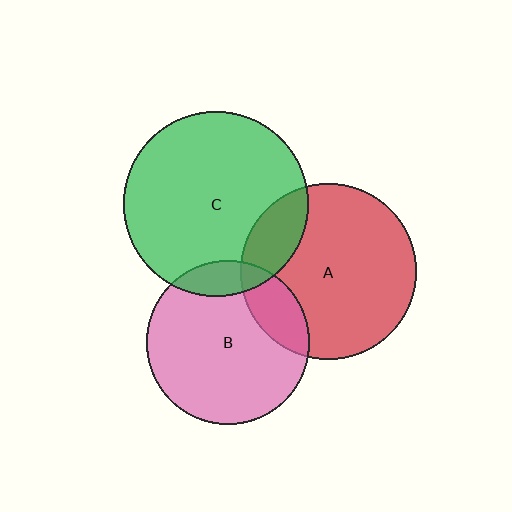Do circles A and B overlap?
Yes.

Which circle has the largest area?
Circle C (green).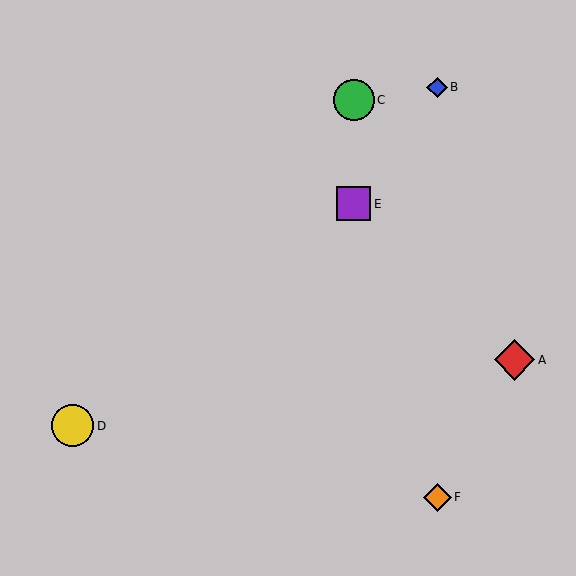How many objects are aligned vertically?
2 objects (C, E) are aligned vertically.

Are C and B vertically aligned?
No, C is at x≈354 and B is at x≈437.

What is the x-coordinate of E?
Object E is at x≈354.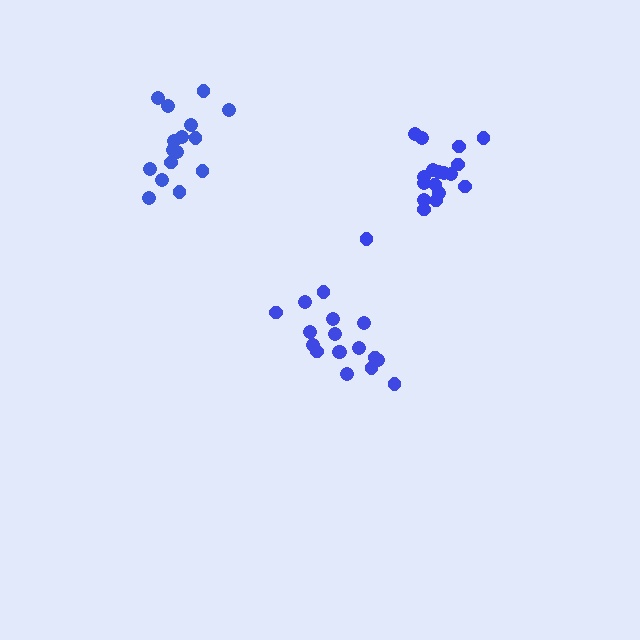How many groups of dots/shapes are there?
There are 3 groups.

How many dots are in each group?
Group 1: 17 dots, Group 2: 16 dots, Group 3: 18 dots (51 total).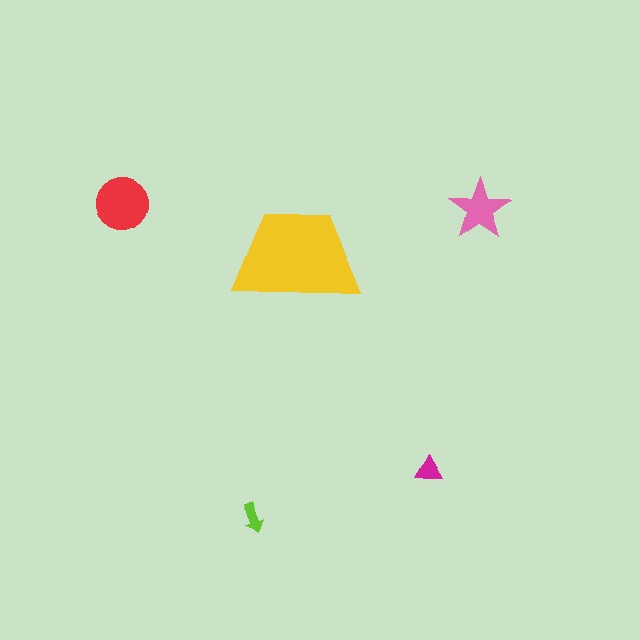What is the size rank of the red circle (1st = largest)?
2nd.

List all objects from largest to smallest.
The yellow trapezoid, the red circle, the pink star, the magenta triangle, the lime arrow.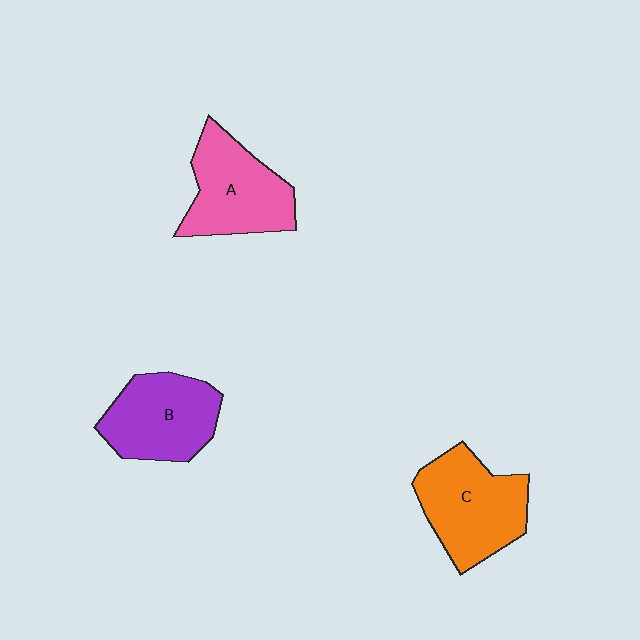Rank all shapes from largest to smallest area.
From largest to smallest: C (orange), A (pink), B (purple).